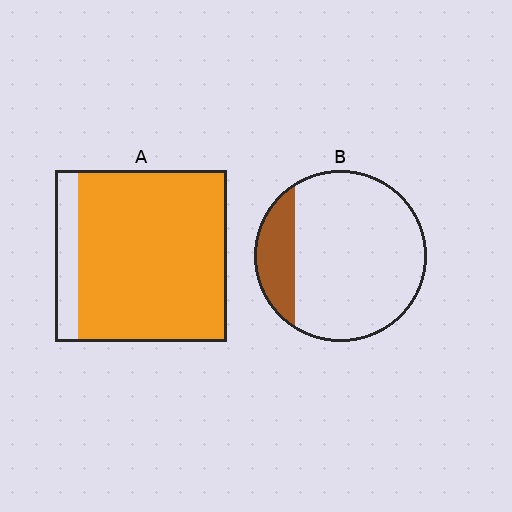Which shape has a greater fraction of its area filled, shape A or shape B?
Shape A.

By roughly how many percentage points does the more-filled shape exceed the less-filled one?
By roughly 70 percentage points (A over B).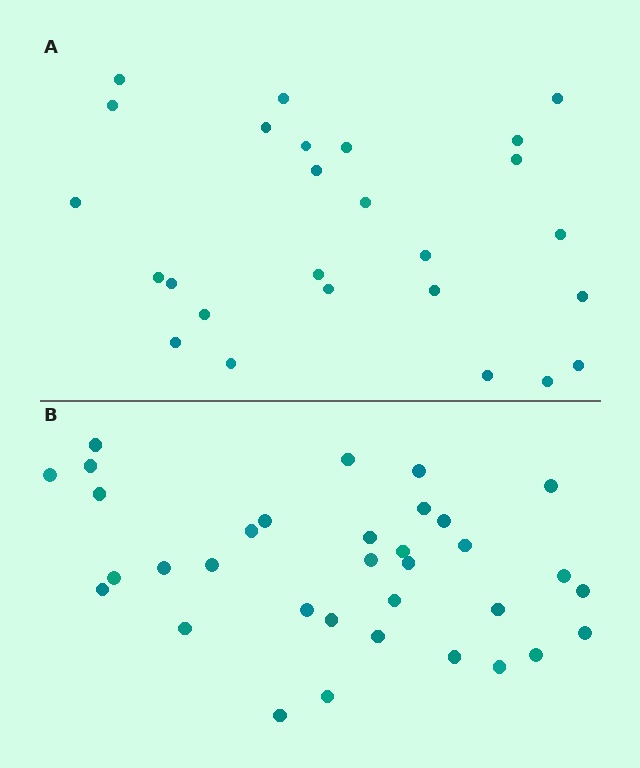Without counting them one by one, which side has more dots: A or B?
Region B (the bottom region) has more dots.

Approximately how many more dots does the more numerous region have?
Region B has roughly 8 or so more dots than region A.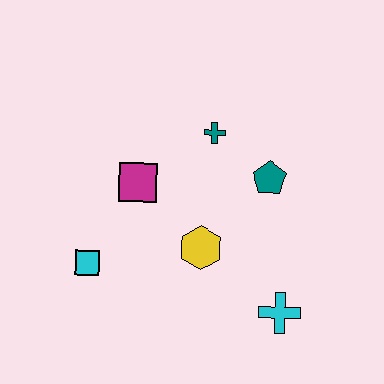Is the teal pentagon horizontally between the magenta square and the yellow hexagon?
No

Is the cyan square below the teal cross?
Yes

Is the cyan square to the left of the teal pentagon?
Yes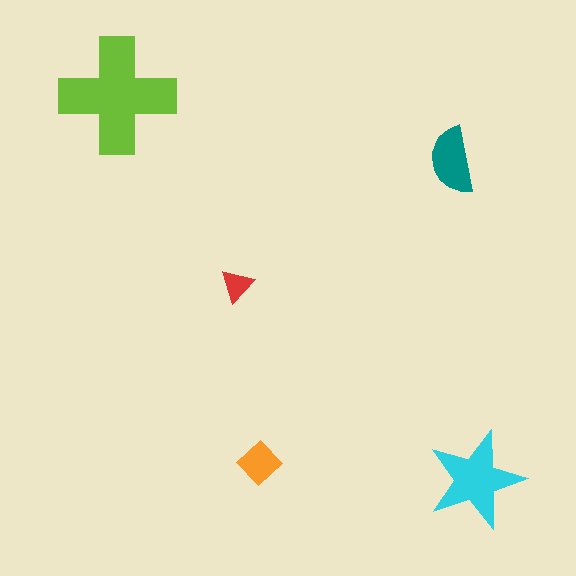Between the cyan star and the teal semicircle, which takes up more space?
The cyan star.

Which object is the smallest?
The red triangle.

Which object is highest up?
The lime cross is topmost.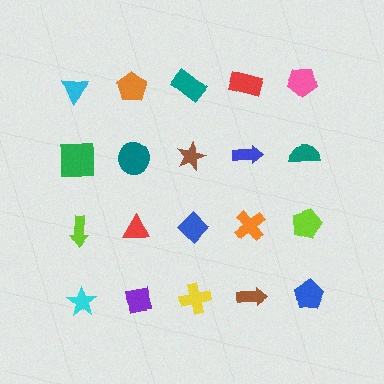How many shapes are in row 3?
5 shapes.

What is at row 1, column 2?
An orange pentagon.